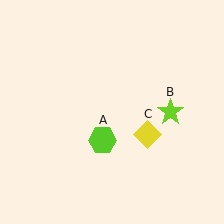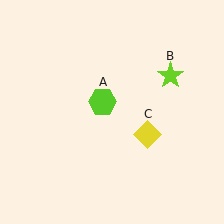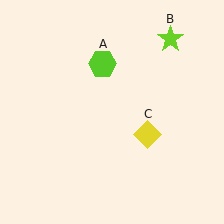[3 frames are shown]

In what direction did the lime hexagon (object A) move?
The lime hexagon (object A) moved up.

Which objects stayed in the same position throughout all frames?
Yellow diamond (object C) remained stationary.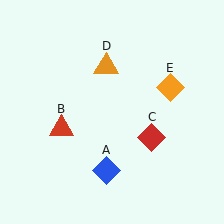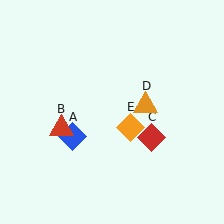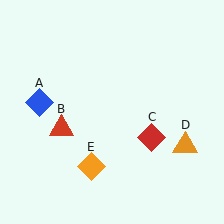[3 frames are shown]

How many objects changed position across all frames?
3 objects changed position: blue diamond (object A), orange triangle (object D), orange diamond (object E).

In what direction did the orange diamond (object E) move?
The orange diamond (object E) moved down and to the left.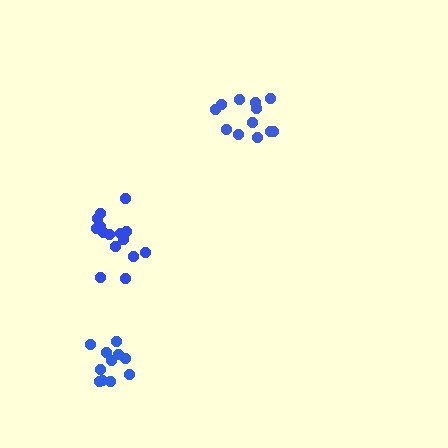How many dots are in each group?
Group 1: 15 dots, Group 2: 12 dots, Group 3: 11 dots (38 total).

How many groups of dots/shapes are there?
There are 3 groups.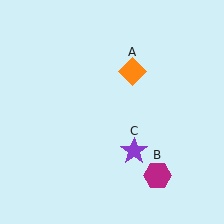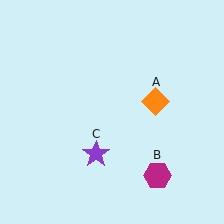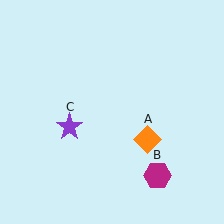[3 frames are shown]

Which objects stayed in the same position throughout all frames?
Magenta hexagon (object B) remained stationary.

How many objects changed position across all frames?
2 objects changed position: orange diamond (object A), purple star (object C).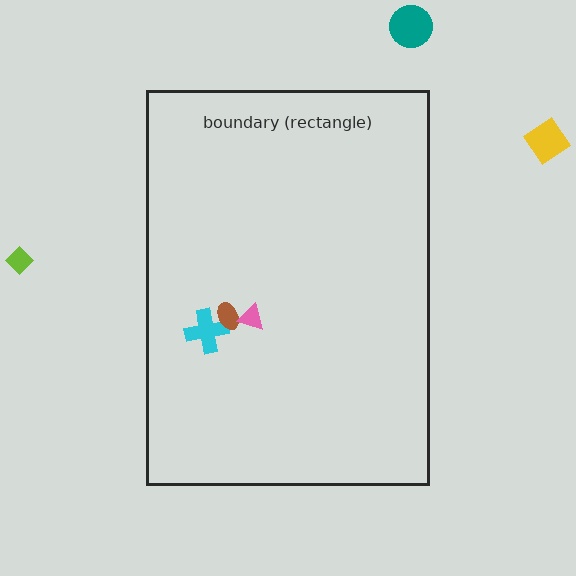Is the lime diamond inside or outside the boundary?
Outside.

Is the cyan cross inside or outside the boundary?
Inside.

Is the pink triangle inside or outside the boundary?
Inside.